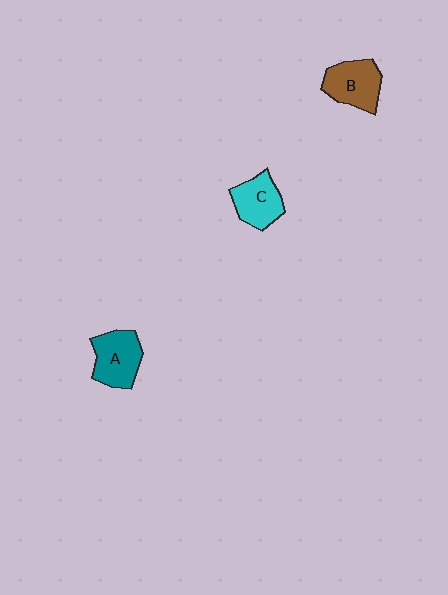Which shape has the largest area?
Shape A (teal).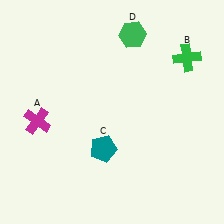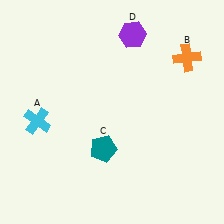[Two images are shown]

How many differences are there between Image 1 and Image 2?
There are 3 differences between the two images.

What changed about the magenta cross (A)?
In Image 1, A is magenta. In Image 2, it changed to cyan.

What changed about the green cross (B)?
In Image 1, B is green. In Image 2, it changed to orange.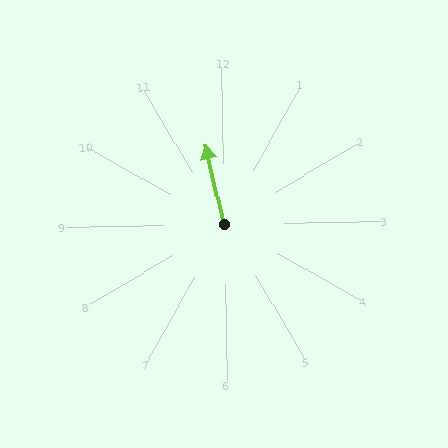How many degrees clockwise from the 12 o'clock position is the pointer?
Approximately 348 degrees.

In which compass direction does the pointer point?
North.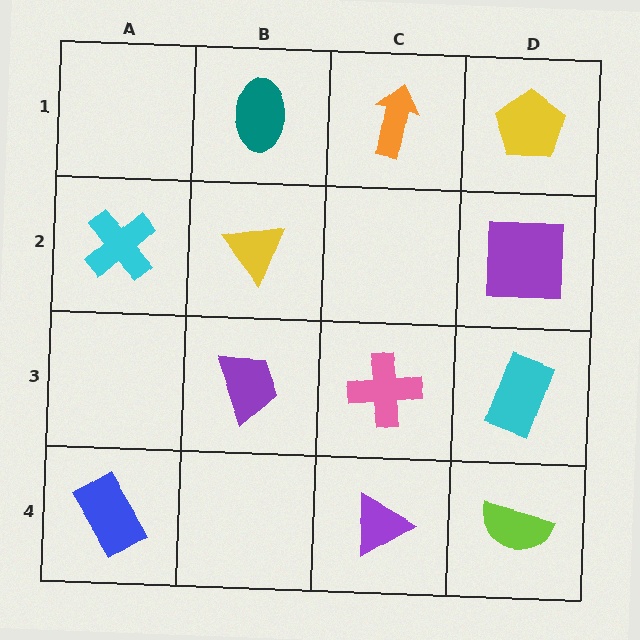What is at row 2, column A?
A cyan cross.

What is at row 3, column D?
A cyan rectangle.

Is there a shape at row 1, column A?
No, that cell is empty.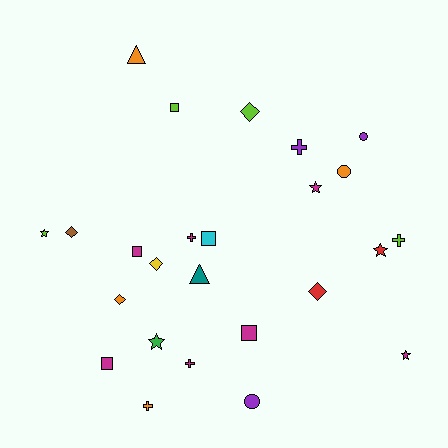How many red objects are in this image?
There are 2 red objects.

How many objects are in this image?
There are 25 objects.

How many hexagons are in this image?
There are no hexagons.